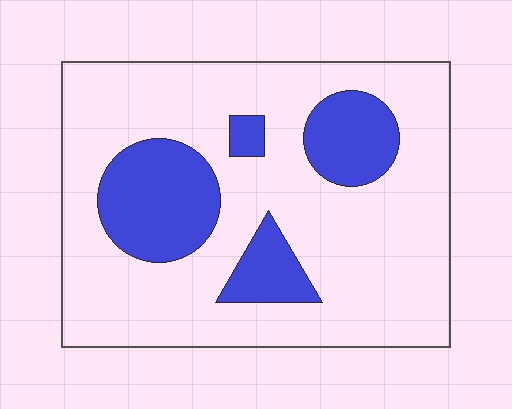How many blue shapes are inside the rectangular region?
4.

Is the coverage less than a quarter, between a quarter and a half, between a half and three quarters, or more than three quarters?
Less than a quarter.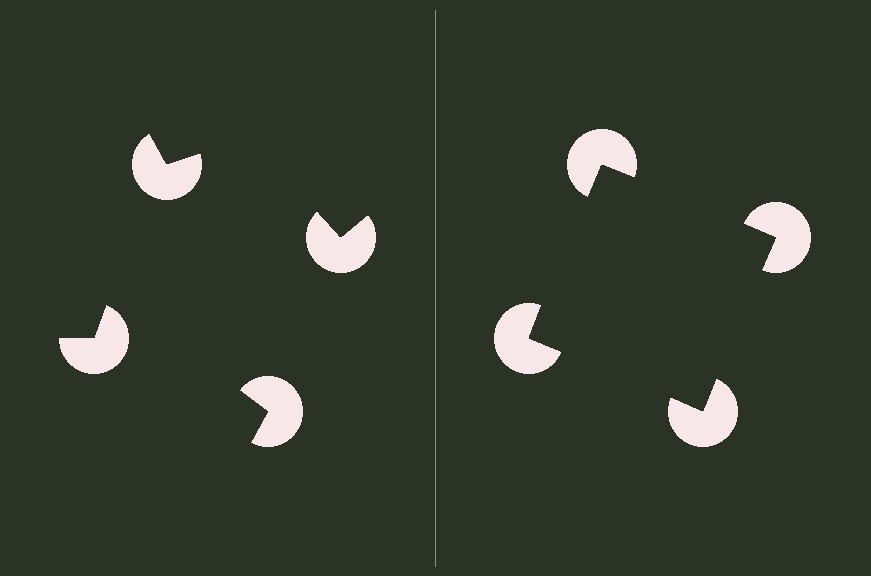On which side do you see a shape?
An illusory square appears on the right side. On the left side the wedge cuts are rotated, so no coherent shape forms.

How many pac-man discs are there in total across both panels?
8 — 4 on each side.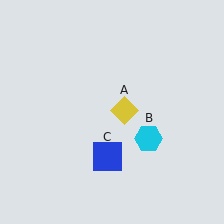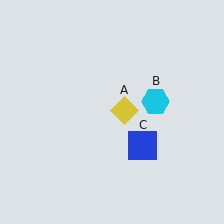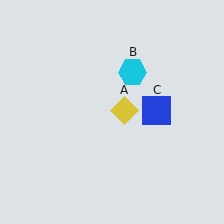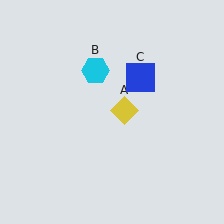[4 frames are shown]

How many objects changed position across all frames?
2 objects changed position: cyan hexagon (object B), blue square (object C).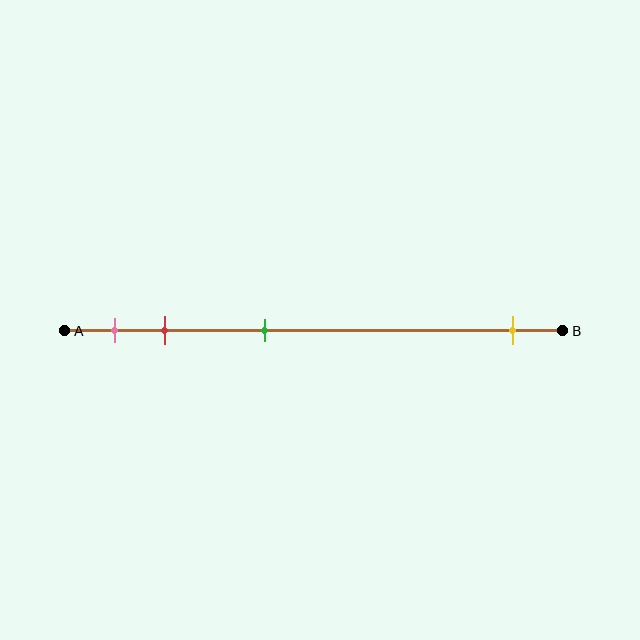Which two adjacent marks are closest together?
The pink and red marks are the closest adjacent pair.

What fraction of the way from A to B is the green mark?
The green mark is approximately 40% (0.4) of the way from A to B.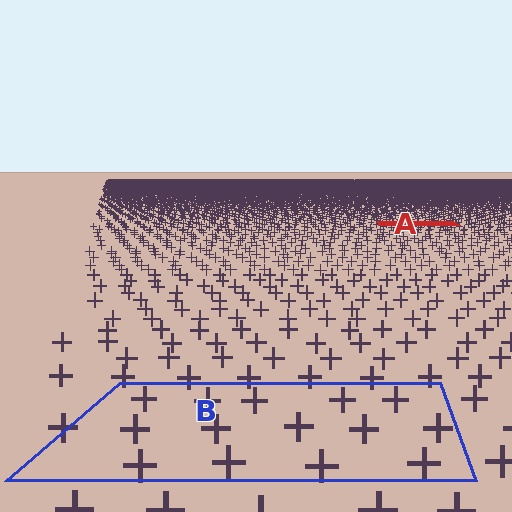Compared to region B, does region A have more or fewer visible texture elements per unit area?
Region A has more texture elements per unit area — they are packed more densely because it is farther away.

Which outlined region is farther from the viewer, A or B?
Region A is farther from the viewer — the texture elements inside it appear smaller and more densely packed.